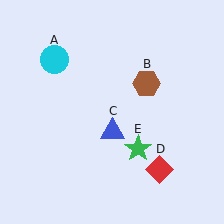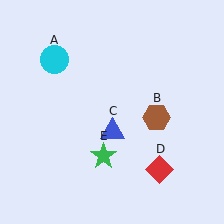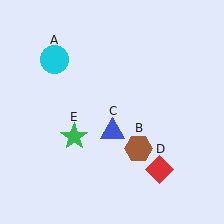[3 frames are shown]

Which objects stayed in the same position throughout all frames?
Cyan circle (object A) and blue triangle (object C) and red diamond (object D) remained stationary.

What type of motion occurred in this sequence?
The brown hexagon (object B), green star (object E) rotated clockwise around the center of the scene.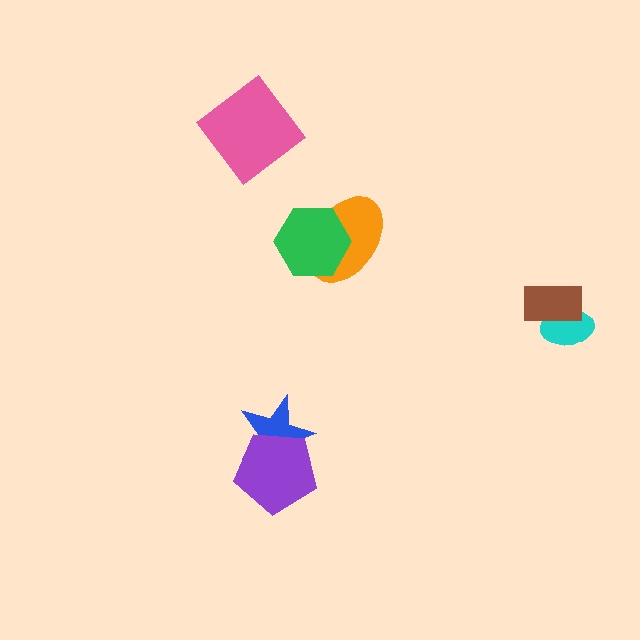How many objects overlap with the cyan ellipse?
1 object overlaps with the cyan ellipse.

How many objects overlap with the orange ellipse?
1 object overlaps with the orange ellipse.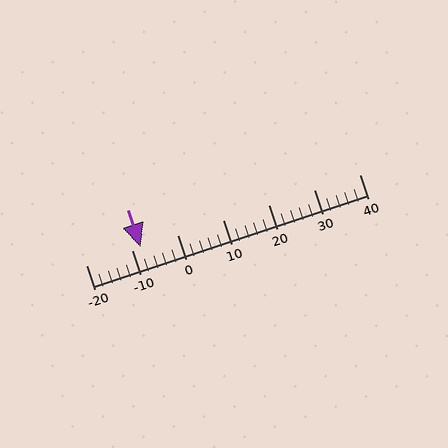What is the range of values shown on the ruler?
The ruler shows values from -20 to 40.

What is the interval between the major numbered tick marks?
The major tick marks are spaced 10 units apart.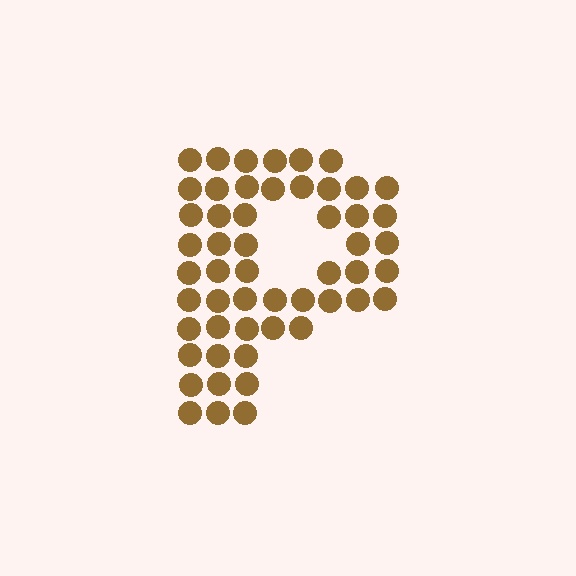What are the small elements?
The small elements are circles.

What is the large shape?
The large shape is the letter P.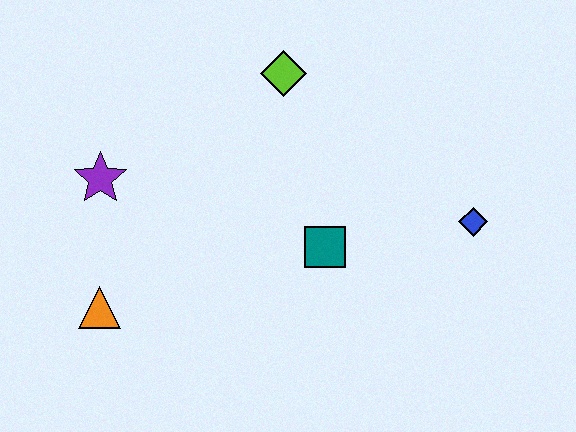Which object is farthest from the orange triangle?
The blue diamond is farthest from the orange triangle.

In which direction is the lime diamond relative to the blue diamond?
The lime diamond is to the left of the blue diamond.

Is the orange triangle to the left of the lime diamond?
Yes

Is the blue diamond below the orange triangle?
No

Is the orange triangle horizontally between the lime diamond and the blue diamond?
No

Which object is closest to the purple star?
The orange triangle is closest to the purple star.